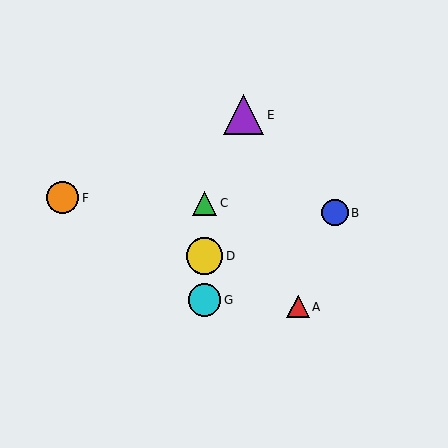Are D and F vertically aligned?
No, D is at x≈204 and F is at x≈63.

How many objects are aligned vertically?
3 objects (C, D, G) are aligned vertically.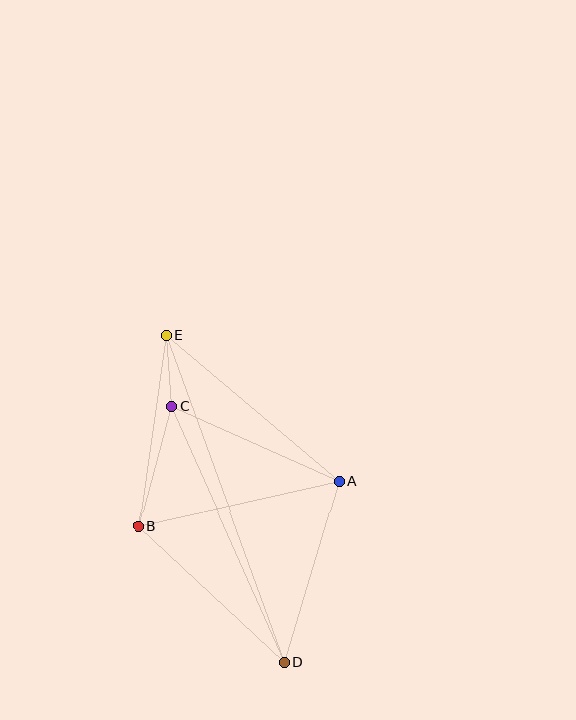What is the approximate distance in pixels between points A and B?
The distance between A and B is approximately 205 pixels.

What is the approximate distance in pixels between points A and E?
The distance between A and E is approximately 227 pixels.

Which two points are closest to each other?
Points C and E are closest to each other.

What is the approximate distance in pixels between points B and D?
The distance between B and D is approximately 200 pixels.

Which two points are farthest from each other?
Points D and E are farthest from each other.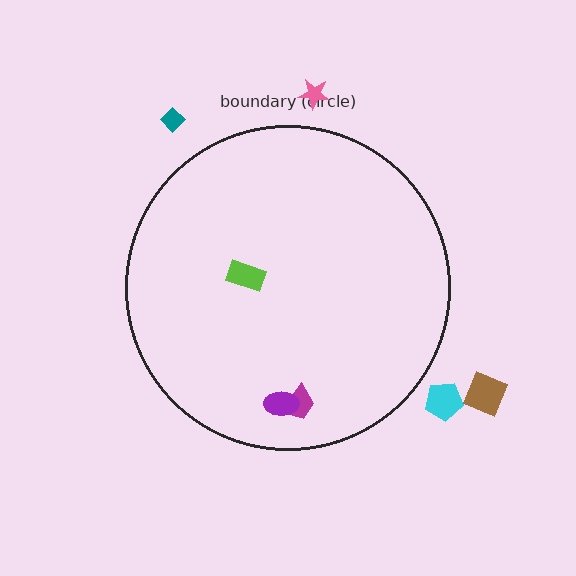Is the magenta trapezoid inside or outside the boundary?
Inside.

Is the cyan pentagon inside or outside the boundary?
Outside.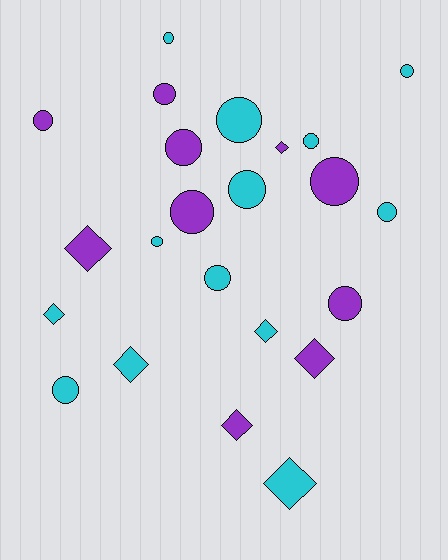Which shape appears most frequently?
Circle, with 15 objects.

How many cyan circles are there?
There are 9 cyan circles.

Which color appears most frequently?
Cyan, with 13 objects.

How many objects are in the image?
There are 23 objects.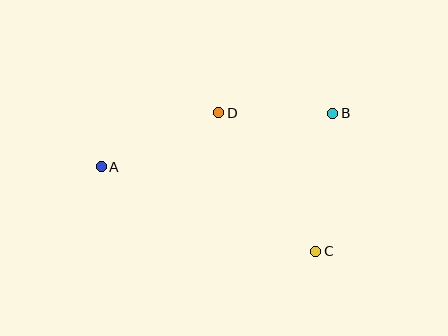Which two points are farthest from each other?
Points A and B are farthest from each other.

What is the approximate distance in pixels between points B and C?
The distance between B and C is approximately 139 pixels.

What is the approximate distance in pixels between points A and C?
The distance between A and C is approximately 230 pixels.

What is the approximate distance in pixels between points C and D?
The distance between C and D is approximately 169 pixels.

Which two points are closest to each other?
Points B and D are closest to each other.